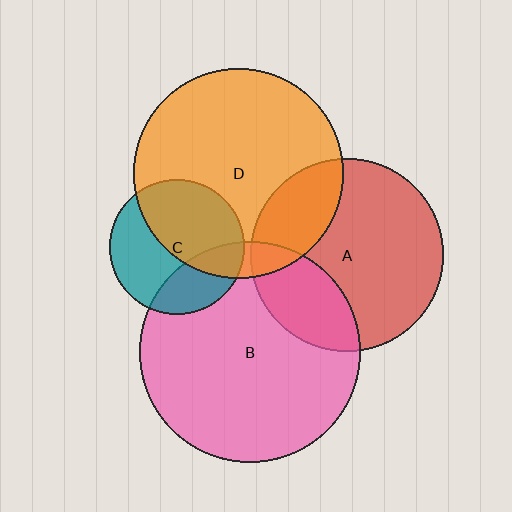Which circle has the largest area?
Circle B (pink).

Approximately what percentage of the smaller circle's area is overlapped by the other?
Approximately 10%.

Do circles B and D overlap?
Yes.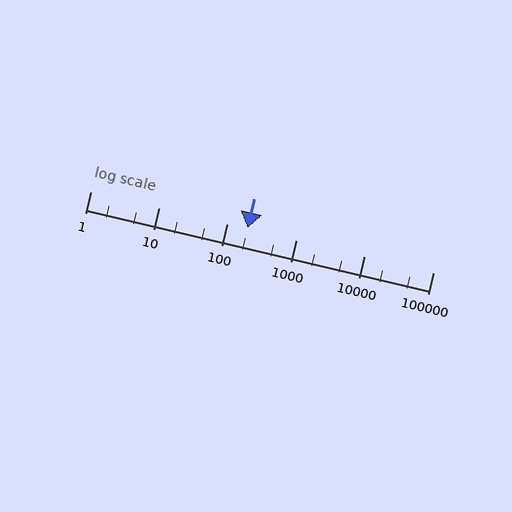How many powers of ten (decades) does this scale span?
The scale spans 5 decades, from 1 to 100000.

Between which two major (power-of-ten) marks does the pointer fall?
The pointer is between 100 and 1000.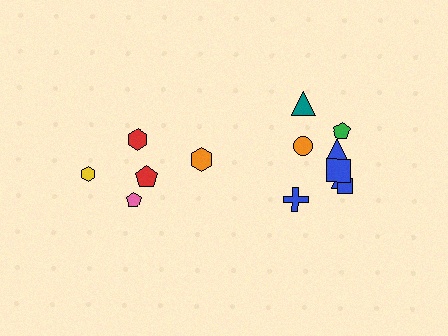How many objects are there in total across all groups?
There are 13 objects.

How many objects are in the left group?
There are 5 objects.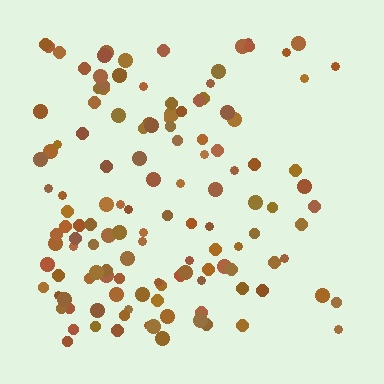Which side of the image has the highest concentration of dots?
The left.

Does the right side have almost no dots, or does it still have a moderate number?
Still a moderate number, just noticeably fewer than the left.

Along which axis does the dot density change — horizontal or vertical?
Horizontal.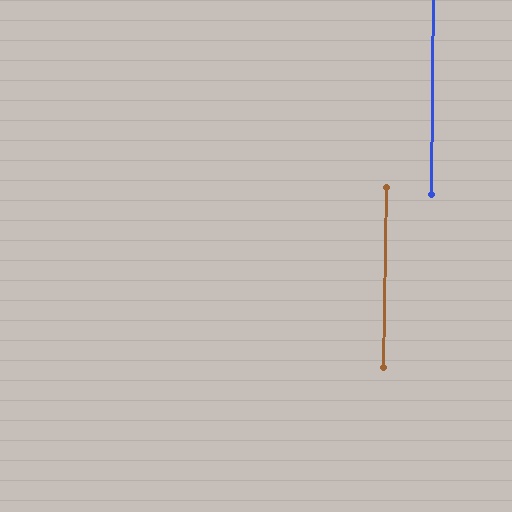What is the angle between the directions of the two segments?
Approximately 1 degree.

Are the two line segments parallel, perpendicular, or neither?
Parallel — their directions differ by only 0.6°.